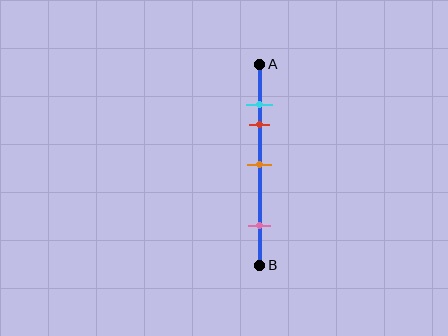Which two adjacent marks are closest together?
The cyan and red marks are the closest adjacent pair.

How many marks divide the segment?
There are 4 marks dividing the segment.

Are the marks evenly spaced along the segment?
No, the marks are not evenly spaced.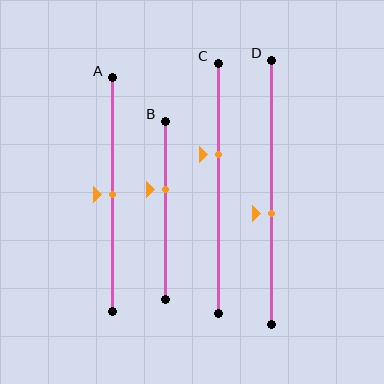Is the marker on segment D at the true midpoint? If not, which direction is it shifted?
No, the marker on segment D is shifted downward by about 8% of the segment length.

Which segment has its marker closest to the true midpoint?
Segment A has its marker closest to the true midpoint.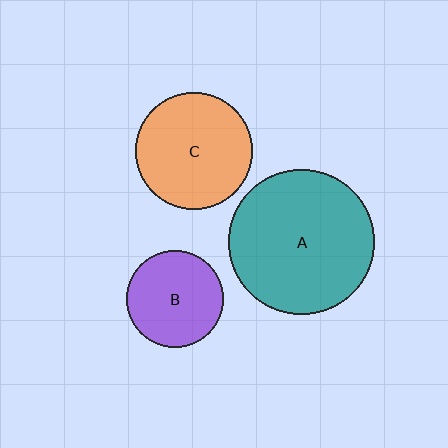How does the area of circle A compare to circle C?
Approximately 1.5 times.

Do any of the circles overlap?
No, none of the circles overlap.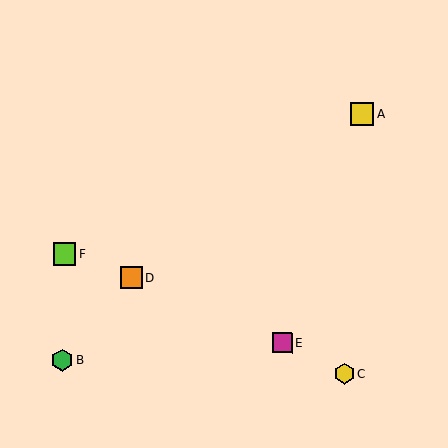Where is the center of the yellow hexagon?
The center of the yellow hexagon is at (344, 374).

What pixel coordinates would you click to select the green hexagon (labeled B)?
Click at (62, 360) to select the green hexagon B.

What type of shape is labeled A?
Shape A is a yellow square.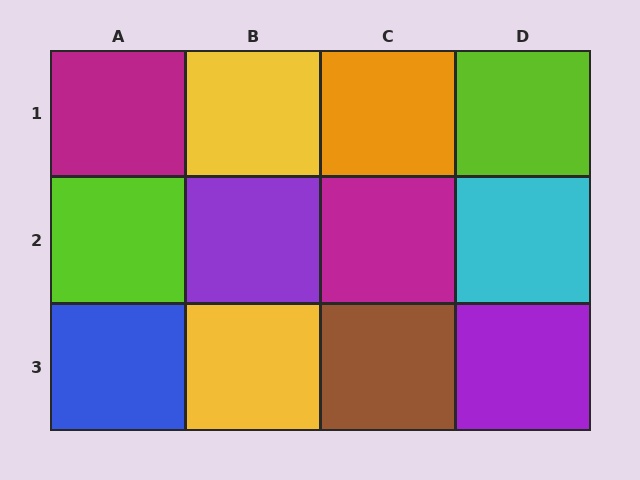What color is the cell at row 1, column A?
Magenta.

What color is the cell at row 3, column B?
Yellow.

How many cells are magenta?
2 cells are magenta.